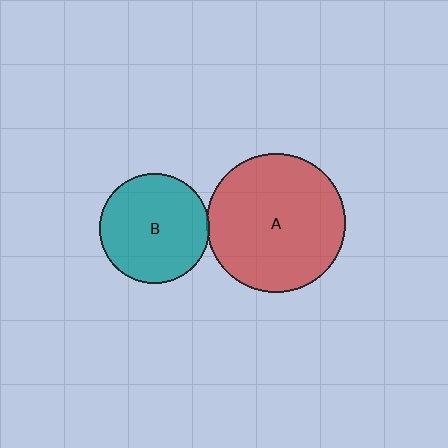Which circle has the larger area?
Circle A (red).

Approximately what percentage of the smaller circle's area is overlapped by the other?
Approximately 5%.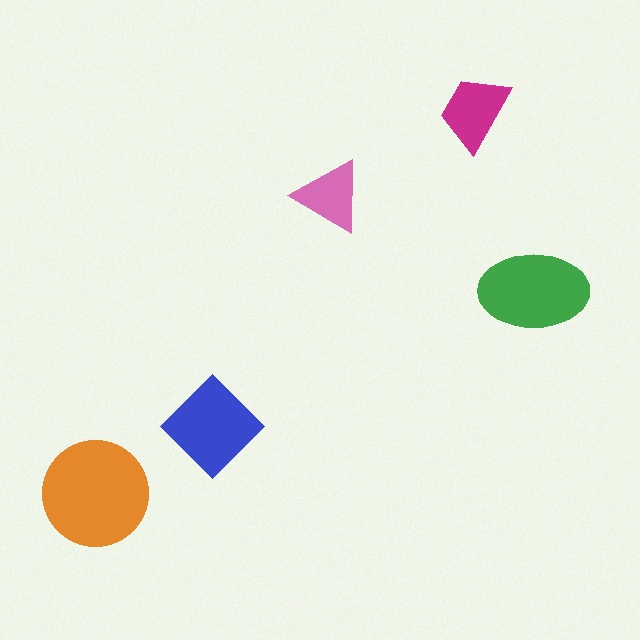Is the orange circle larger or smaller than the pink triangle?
Larger.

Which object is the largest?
The orange circle.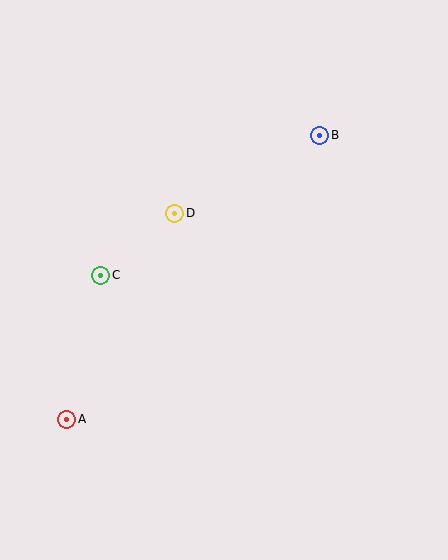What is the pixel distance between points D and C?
The distance between D and C is 96 pixels.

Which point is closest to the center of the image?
Point D at (175, 213) is closest to the center.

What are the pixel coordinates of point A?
Point A is at (67, 419).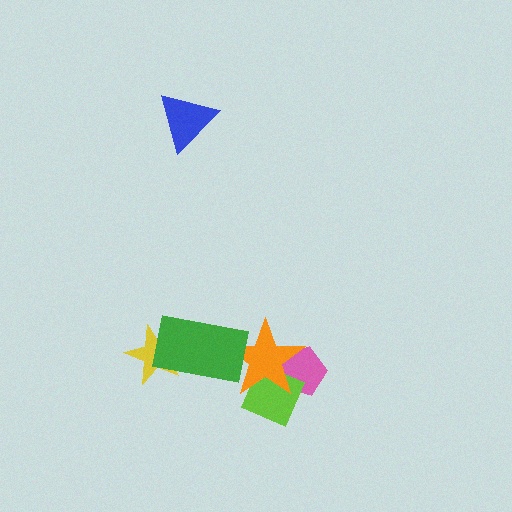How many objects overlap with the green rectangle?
2 objects overlap with the green rectangle.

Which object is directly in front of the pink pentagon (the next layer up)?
The lime diamond is directly in front of the pink pentagon.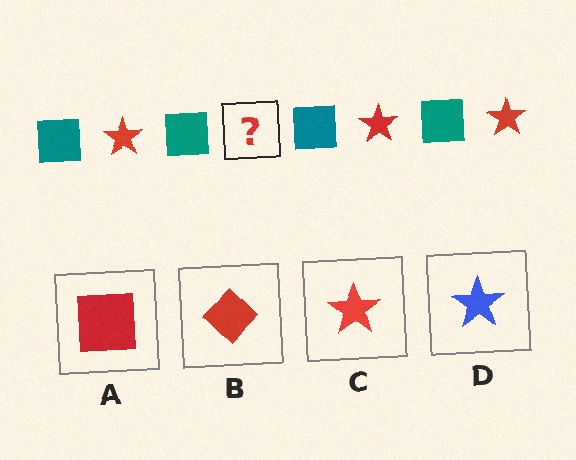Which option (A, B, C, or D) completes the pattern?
C.